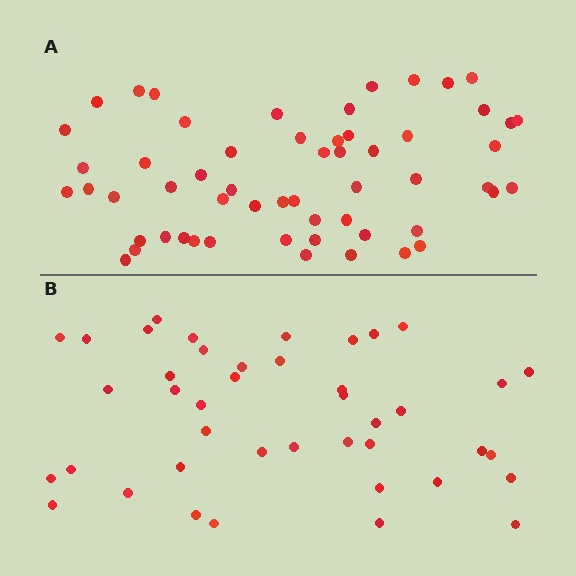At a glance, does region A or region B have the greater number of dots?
Region A (the top region) has more dots.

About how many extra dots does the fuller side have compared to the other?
Region A has approximately 15 more dots than region B.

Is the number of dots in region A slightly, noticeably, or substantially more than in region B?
Region A has noticeably more, but not dramatically so. The ratio is roughly 1.4 to 1.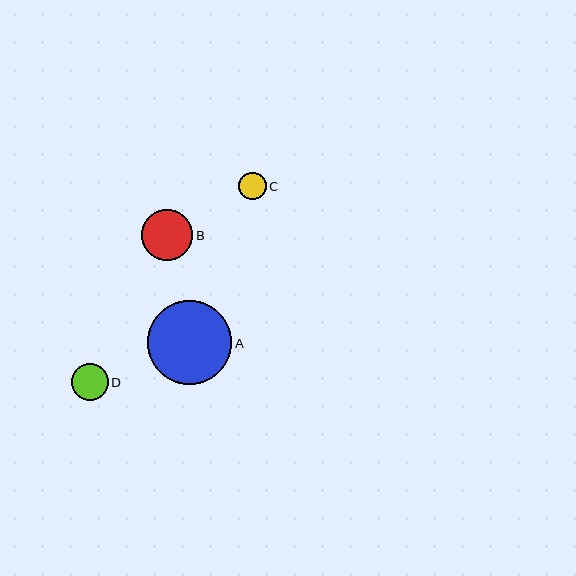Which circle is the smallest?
Circle C is the smallest with a size of approximately 28 pixels.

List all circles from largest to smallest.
From largest to smallest: A, B, D, C.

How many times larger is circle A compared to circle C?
Circle A is approximately 3.1 times the size of circle C.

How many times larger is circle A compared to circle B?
Circle A is approximately 1.6 times the size of circle B.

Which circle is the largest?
Circle A is the largest with a size of approximately 85 pixels.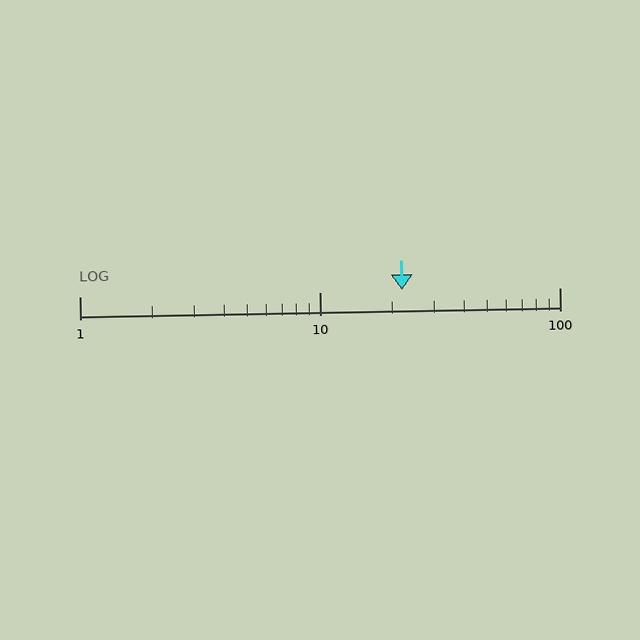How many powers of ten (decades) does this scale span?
The scale spans 2 decades, from 1 to 100.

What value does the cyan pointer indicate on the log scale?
The pointer indicates approximately 22.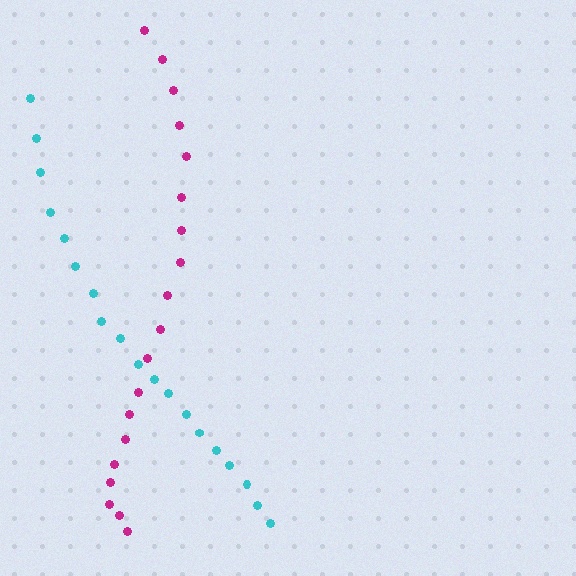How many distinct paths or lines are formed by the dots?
There are 2 distinct paths.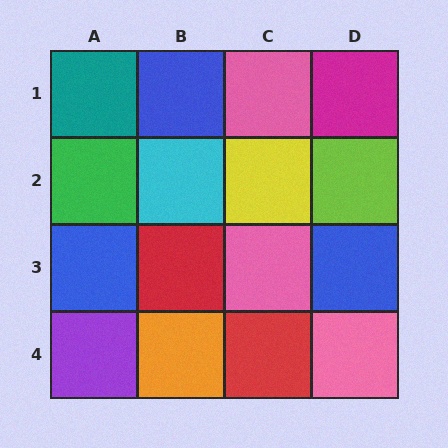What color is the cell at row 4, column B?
Orange.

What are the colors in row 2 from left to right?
Green, cyan, yellow, lime.